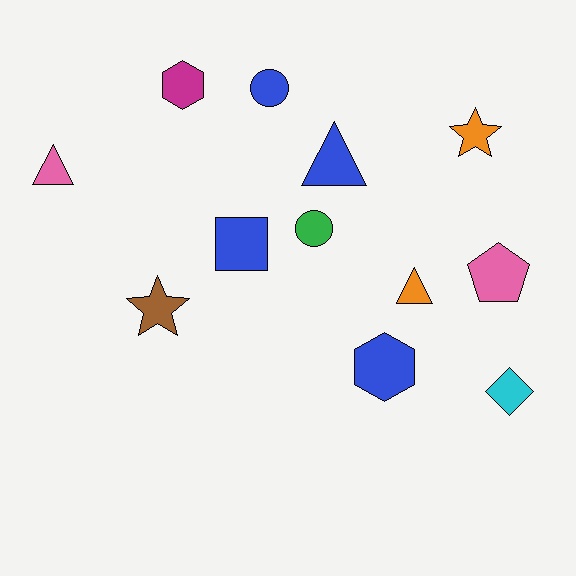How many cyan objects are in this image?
There is 1 cyan object.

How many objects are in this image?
There are 12 objects.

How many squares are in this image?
There is 1 square.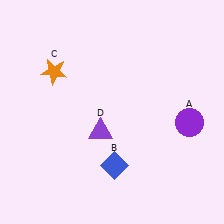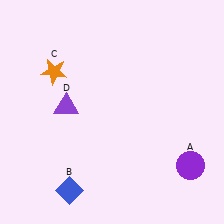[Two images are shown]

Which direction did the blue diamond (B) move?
The blue diamond (B) moved left.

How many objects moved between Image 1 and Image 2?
3 objects moved between the two images.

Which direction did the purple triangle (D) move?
The purple triangle (D) moved left.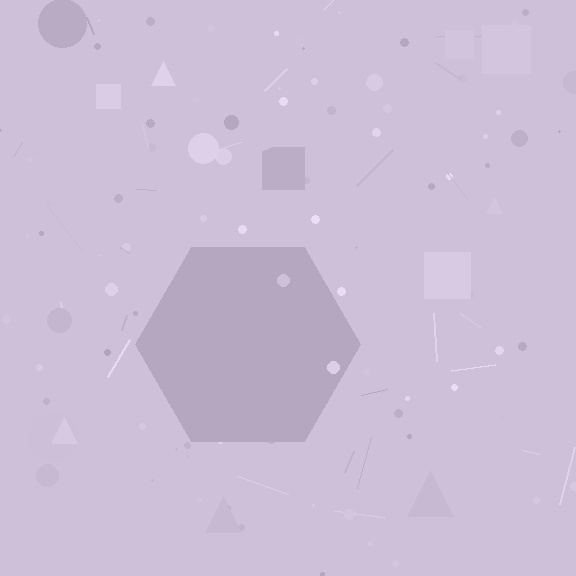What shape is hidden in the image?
A hexagon is hidden in the image.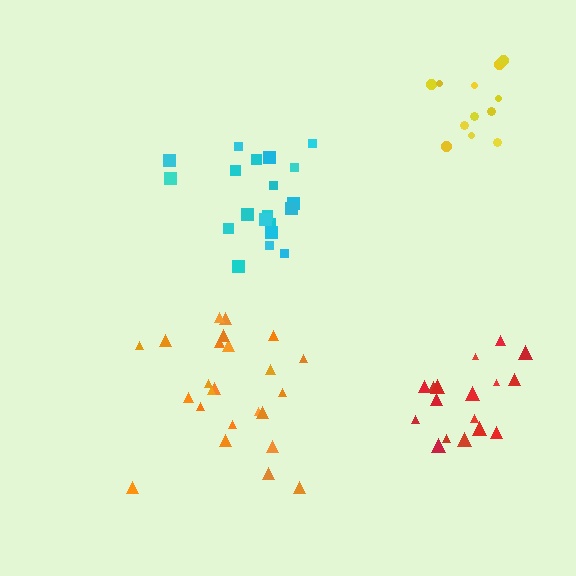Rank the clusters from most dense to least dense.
red, cyan, yellow, orange.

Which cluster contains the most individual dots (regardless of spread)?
Orange (24).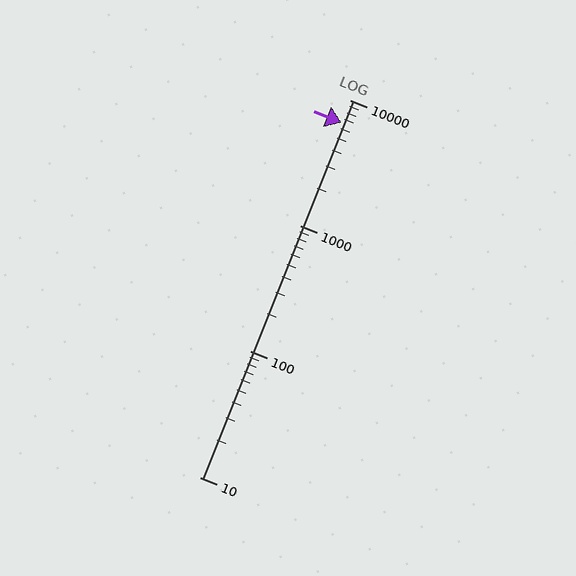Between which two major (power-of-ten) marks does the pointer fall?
The pointer is between 1000 and 10000.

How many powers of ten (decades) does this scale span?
The scale spans 3 decades, from 10 to 10000.